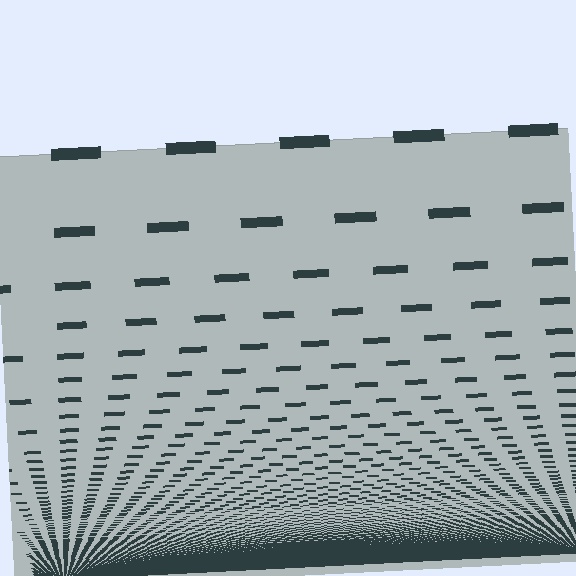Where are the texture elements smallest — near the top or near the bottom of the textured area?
Near the bottom.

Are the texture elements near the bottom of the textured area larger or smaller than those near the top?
Smaller. The gradient is inverted — elements near the bottom are smaller and denser.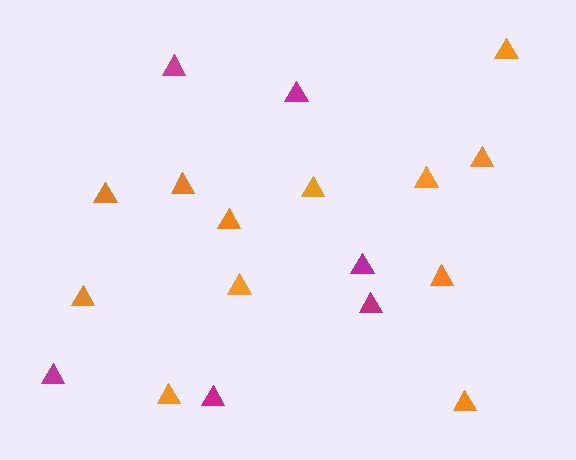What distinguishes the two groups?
There are 2 groups: one group of orange triangles (12) and one group of magenta triangles (6).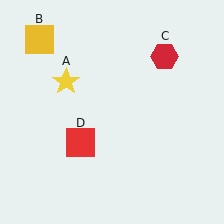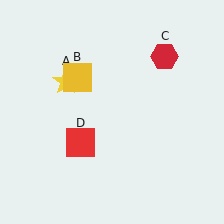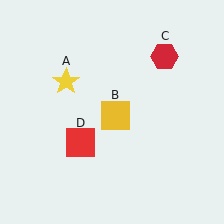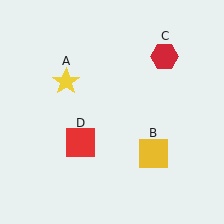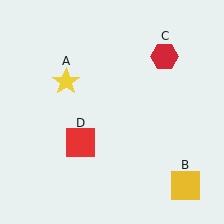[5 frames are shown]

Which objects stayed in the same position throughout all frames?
Yellow star (object A) and red hexagon (object C) and red square (object D) remained stationary.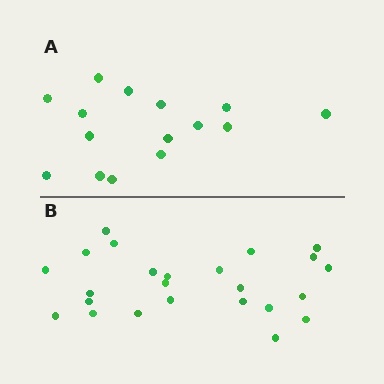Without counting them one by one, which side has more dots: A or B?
Region B (the bottom region) has more dots.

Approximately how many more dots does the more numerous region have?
Region B has roughly 8 or so more dots than region A.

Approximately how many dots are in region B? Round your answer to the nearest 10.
About 20 dots. (The exact count is 24, which rounds to 20.)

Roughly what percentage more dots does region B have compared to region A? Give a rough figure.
About 60% more.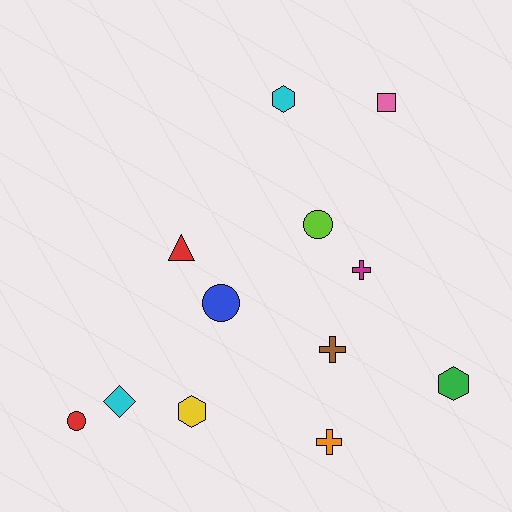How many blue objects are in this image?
There is 1 blue object.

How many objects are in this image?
There are 12 objects.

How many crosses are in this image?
There are 3 crosses.